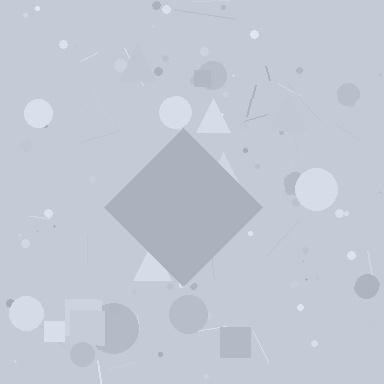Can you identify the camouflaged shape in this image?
The camouflaged shape is a diamond.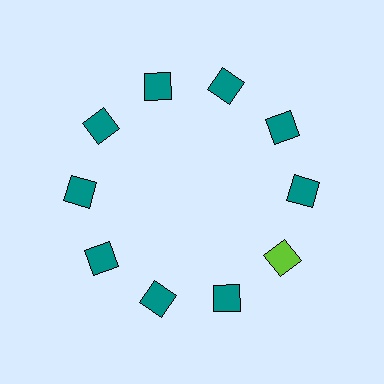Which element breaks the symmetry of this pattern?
The lime square at roughly the 4 o'clock position breaks the symmetry. All other shapes are teal squares.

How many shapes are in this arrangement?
There are 10 shapes arranged in a ring pattern.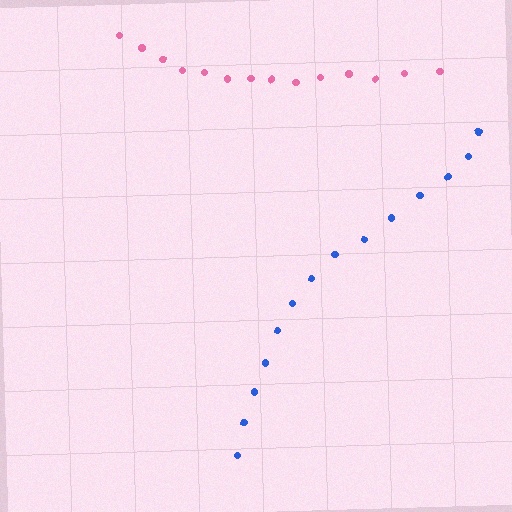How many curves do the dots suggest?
There are 2 distinct paths.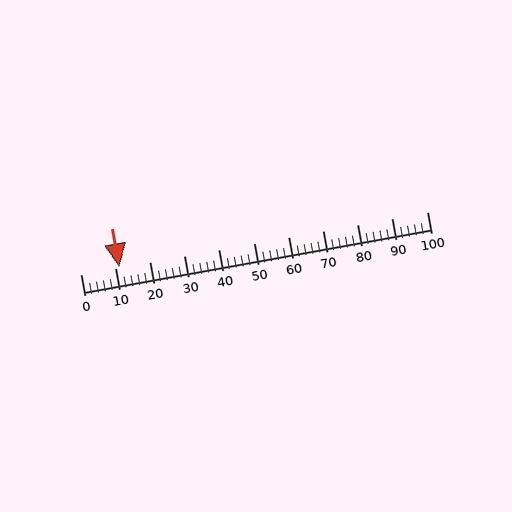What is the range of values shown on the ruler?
The ruler shows values from 0 to 100.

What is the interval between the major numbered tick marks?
The major tick marks are spaced 10 units apart.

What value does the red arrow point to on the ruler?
The red arrow points to approximately 11.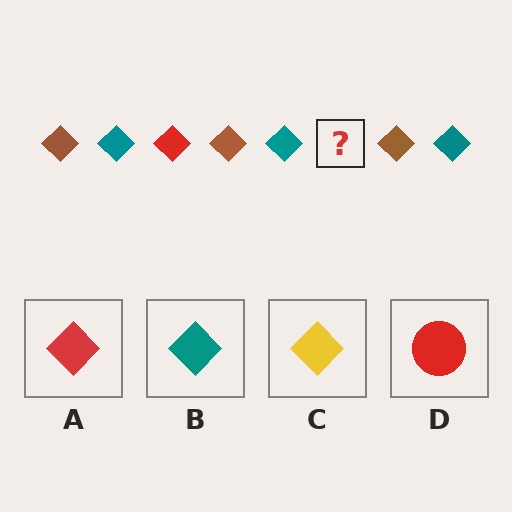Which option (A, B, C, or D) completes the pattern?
A.